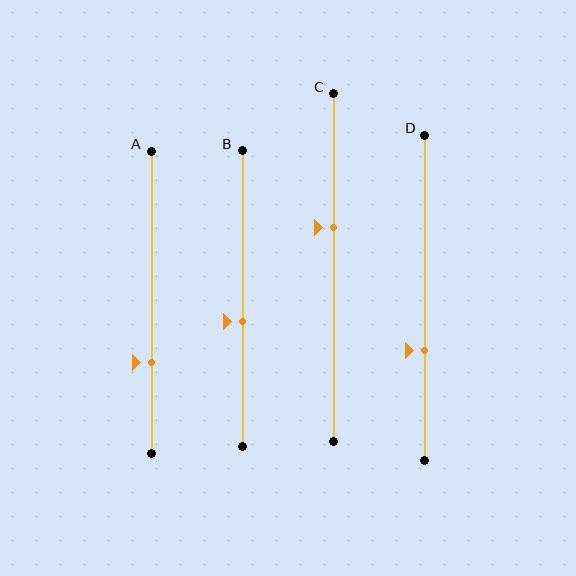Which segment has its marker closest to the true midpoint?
Segment B has its marker closest to the true midpoint.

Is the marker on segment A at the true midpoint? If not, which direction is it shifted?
No, the marker on segment A is shifted downward by about 20% of the segment length.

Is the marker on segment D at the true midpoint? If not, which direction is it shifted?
No, the marker on segment D is shifted downward by about 16% of the segment length.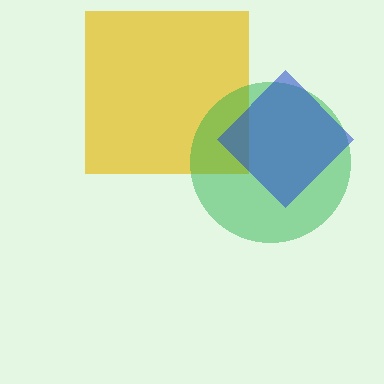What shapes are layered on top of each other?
The layered shapes are: a yellow square, a green circle, a blue diamond.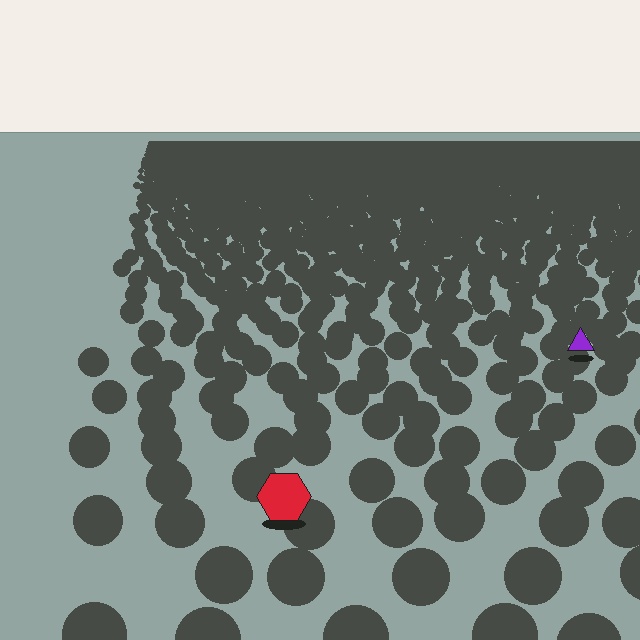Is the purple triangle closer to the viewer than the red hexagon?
No. The red hexagon is closer — you can tell from the texture gradient: the ground texture is coarser near it.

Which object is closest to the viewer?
The red hexagon is closest. The texture marks near it are larger and more spread out.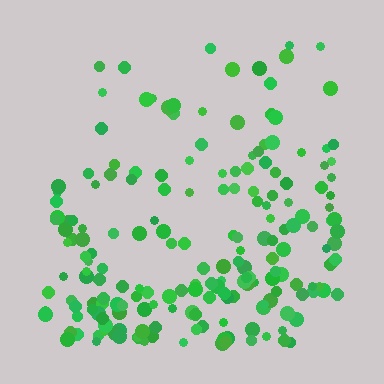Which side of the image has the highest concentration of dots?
The bottom.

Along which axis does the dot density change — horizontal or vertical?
Vertical.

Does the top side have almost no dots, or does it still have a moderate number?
Still a moderate number, just noticeably fewer than the bottom.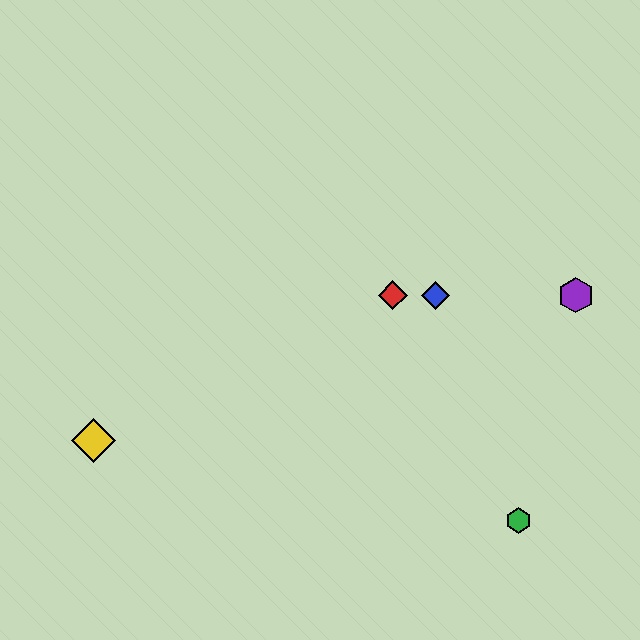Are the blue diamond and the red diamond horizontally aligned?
Yes, both are at y≈295.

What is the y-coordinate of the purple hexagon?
The purple hexagon is at y≈295.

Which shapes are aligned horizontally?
The red diamond, the blue diamond, the purple hexagon are aligned horizontally.